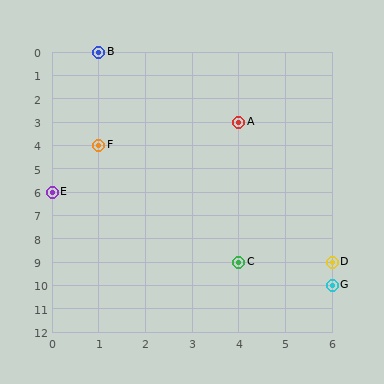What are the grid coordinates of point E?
Point E is at grid coordinates (0, 6).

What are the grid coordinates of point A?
Point A is at grid coordinates (4, 3).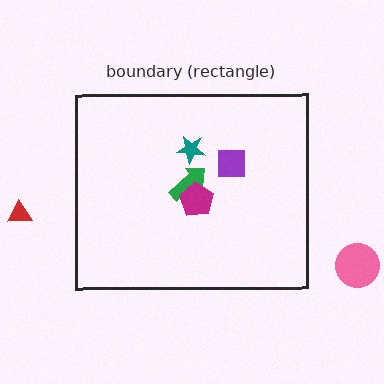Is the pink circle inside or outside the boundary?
Outside.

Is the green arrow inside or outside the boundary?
Inside.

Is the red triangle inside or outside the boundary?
Outside.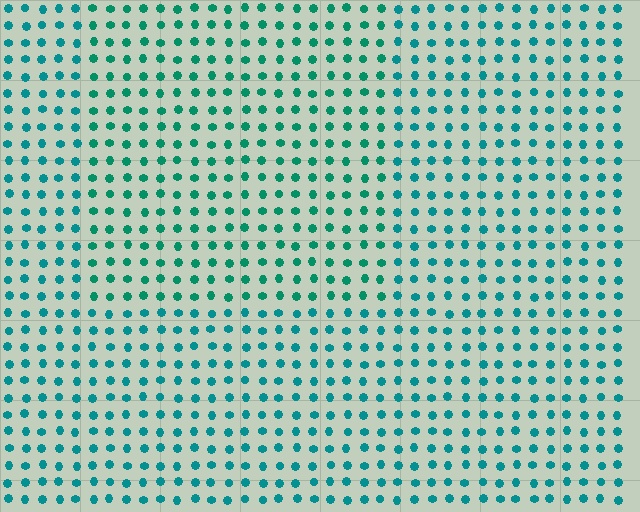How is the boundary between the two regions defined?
The boundary is defined purely by a slight shift in hue (about 19 degrees). Spacing, size, and orientation are identical on both sides.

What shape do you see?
I see a rectangle.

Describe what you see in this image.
The image is filled with small teal elements in a uniform arrangement. A rectangle-shaped region is visible where the elements are tinted to a slightly different hue, forming a subtle color boundary.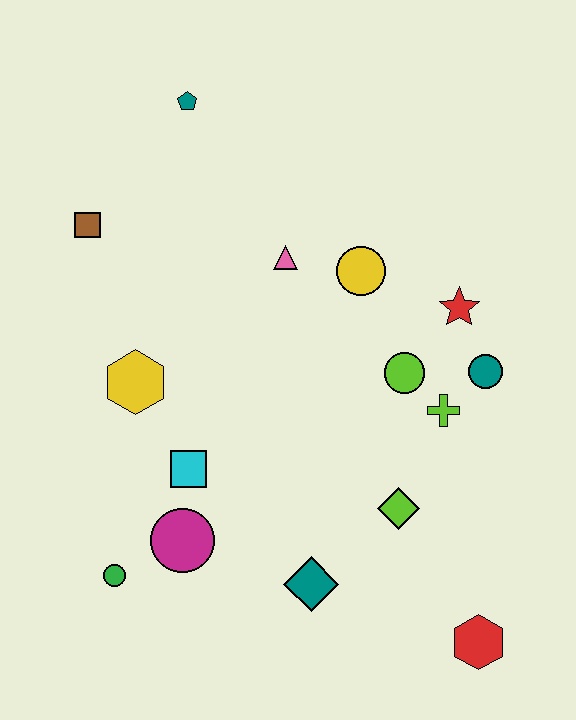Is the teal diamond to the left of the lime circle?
Yes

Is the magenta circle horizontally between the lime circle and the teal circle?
No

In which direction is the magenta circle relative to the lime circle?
The magenta circle is to the left of the lime circle.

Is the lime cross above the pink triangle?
No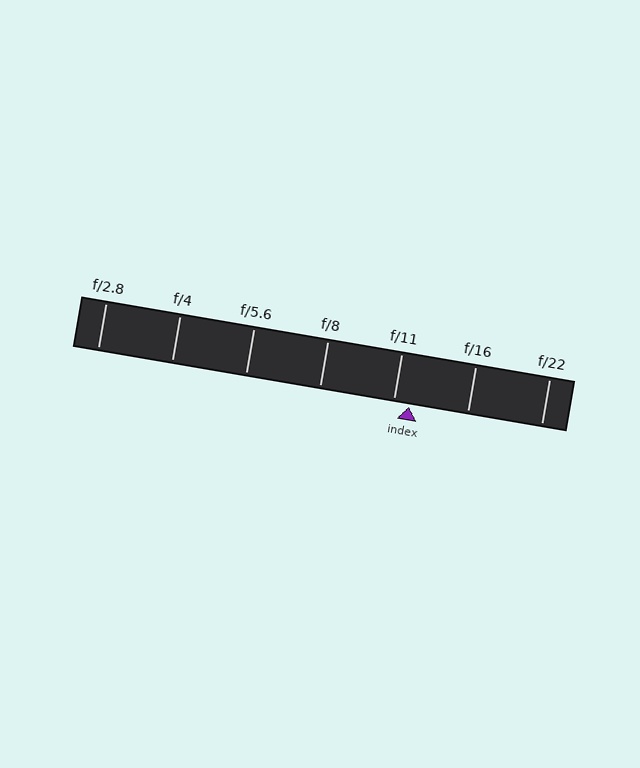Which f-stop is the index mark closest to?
The index mark is closest to f/11.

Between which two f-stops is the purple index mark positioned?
The index mark is between f/11 and f/16.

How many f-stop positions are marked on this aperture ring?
There are 7 f-stop positions marked.